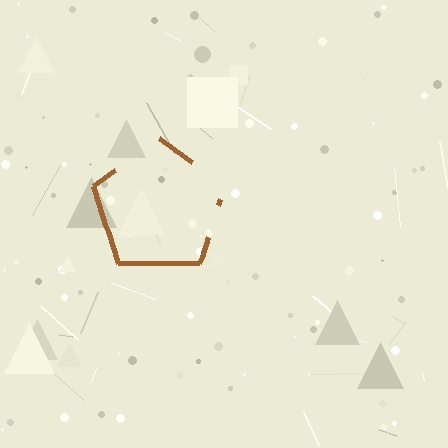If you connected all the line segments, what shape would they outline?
They would outline a pentagon.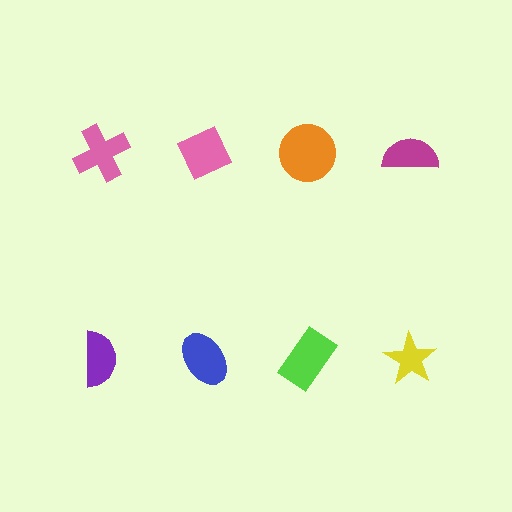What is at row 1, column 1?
A pink cross.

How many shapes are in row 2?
4 shapes.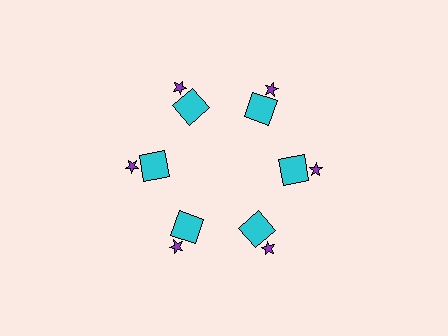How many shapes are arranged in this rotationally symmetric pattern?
There are 18 shapes, arranged in 6 groups of 3.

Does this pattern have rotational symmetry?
Yes, this pattern has 6-fold rotational symmetry. It looks the same after rotating 60 degrees around the center.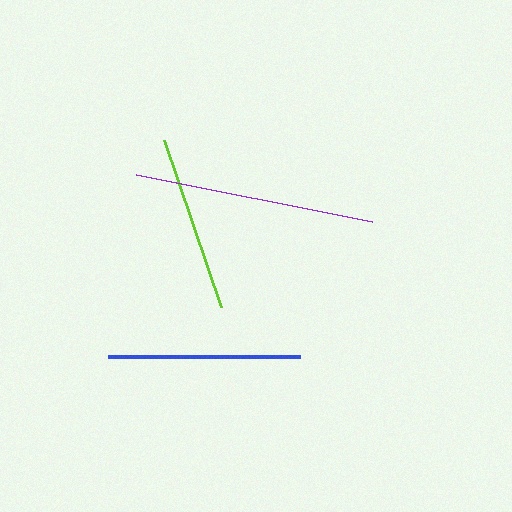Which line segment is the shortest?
The lime line is the shortest at approximately 176 pixels.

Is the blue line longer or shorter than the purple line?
The purple line is longer than the blue line.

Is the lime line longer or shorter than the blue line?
The blue line is longer than the lime line.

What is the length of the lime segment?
The lime segment is approximately 176 pixels long.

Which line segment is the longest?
The purple line is the longest at approximately 240 pixels.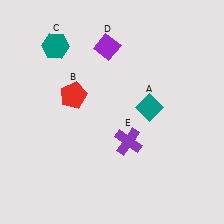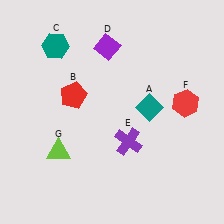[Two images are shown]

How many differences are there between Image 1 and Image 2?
There are 2 differences between the two images.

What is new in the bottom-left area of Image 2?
A lime triangle (G) was added in the bottom-left area of Image 2.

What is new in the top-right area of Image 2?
A red hexagon (F) was added in the top-right area of Image 2.